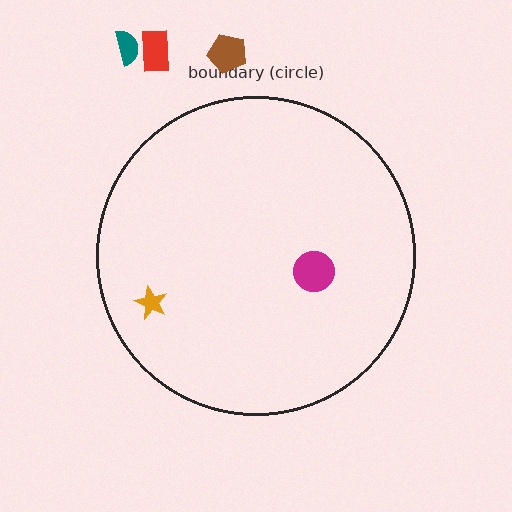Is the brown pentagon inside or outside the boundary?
Outside.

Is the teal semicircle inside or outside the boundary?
Outside.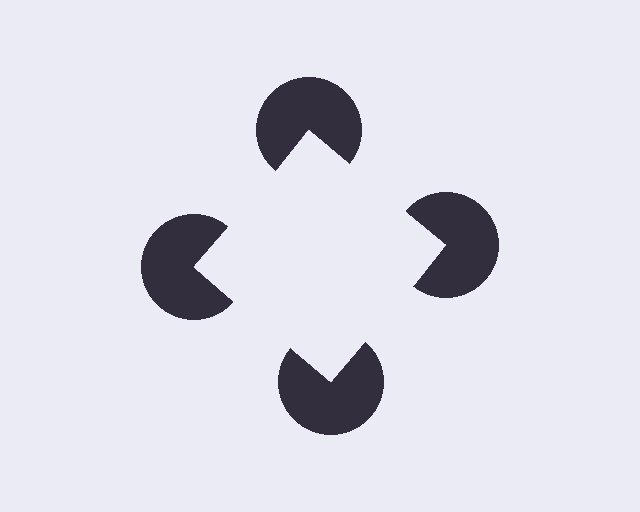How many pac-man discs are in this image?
There are 4 — one at each vertex of the illusory square.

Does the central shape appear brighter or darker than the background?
It typically appears slightly brighter than the background, even though no actual brightness change is drawn.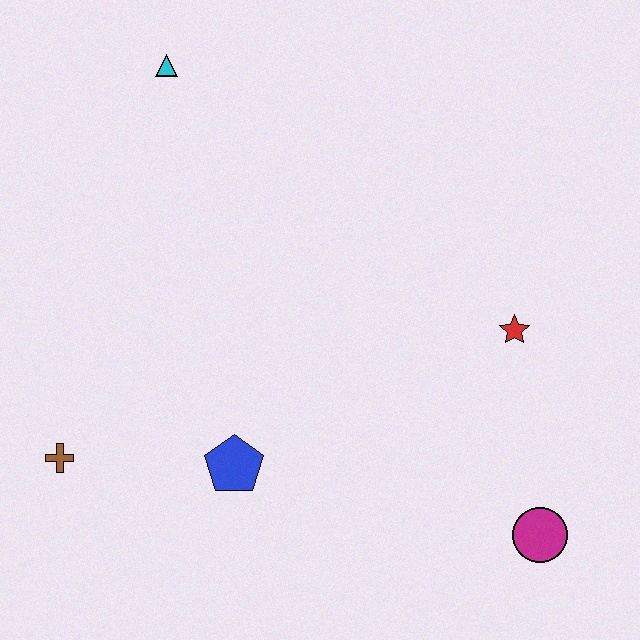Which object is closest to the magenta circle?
The red star is closest to the magenta circle.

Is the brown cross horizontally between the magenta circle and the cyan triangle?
No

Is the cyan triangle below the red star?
No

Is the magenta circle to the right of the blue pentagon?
Yes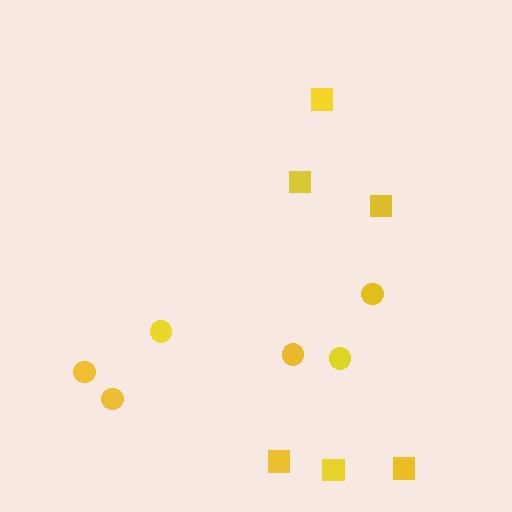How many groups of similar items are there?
There are 2 groups: one group of squares (6) and one group of circles (6).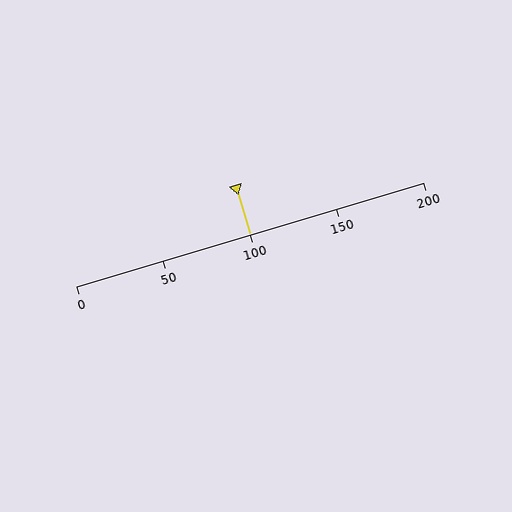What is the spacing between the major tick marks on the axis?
The major ticks are spaced 50 apart.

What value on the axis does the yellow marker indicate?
The marker indicates approximately 100.